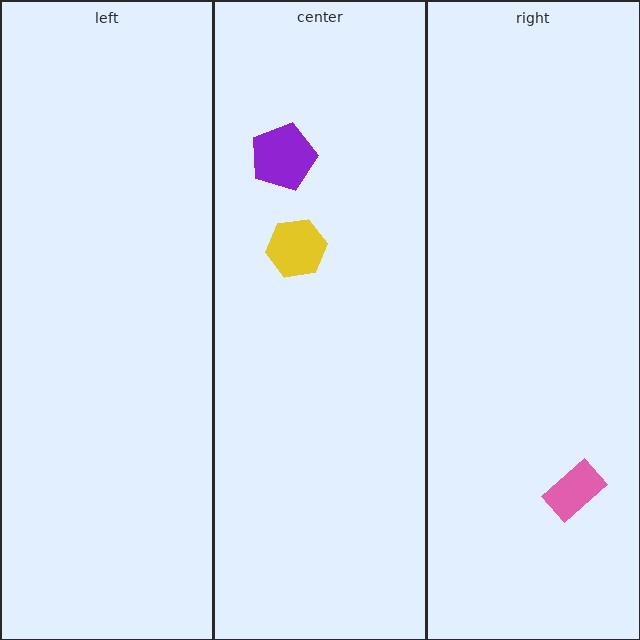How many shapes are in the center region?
2.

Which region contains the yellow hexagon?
The center region.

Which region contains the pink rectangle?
The right region.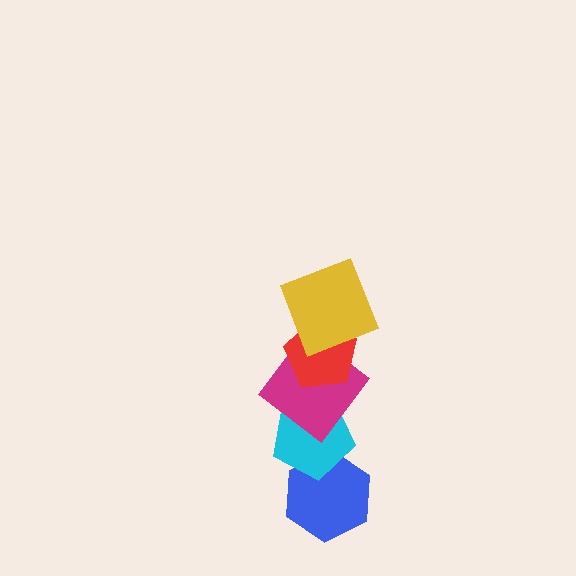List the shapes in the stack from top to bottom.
From top to bottom: the yellow square, the red pentagon, the magenta diamond, the cyan pentagon, the blue hexagon.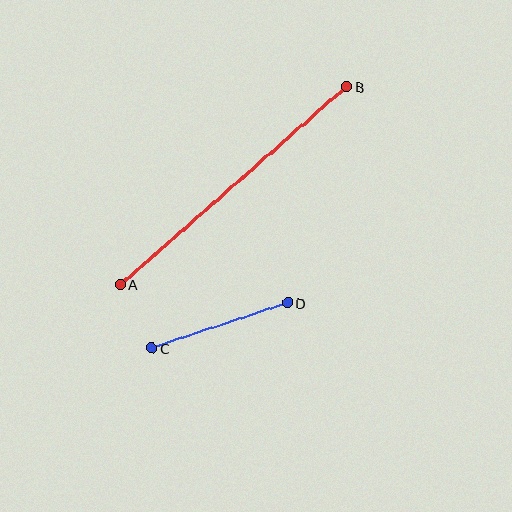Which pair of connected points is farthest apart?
Points A and B are farthest apart.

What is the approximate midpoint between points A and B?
The midpoint is at approximately (233, 186) pixels.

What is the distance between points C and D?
The distance is approximately 143 pixels.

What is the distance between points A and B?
The distance is approximately 301 pixels.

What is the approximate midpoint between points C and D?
The midpoint is at approximately (220, 325) pixels.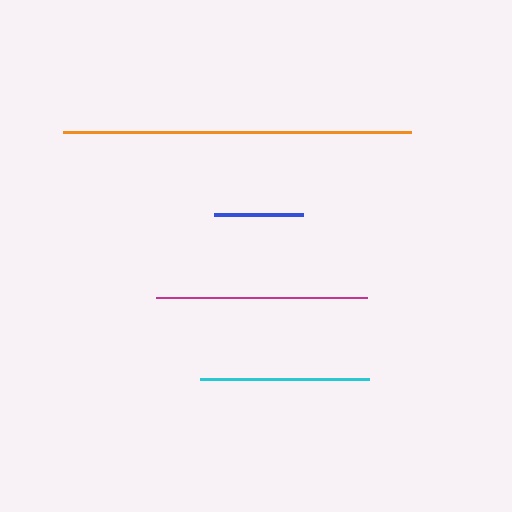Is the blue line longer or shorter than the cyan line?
The cyan line is longer than the blue line.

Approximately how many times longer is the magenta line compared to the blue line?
The magenta line is approximately 2.4 times the length of the blue line.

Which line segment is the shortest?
The blue line is the shortest at approximately 89 pixels.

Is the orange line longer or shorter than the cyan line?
The orange line is longer than the cyan line.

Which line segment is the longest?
The orange line is the longest at approximately 347 pixels.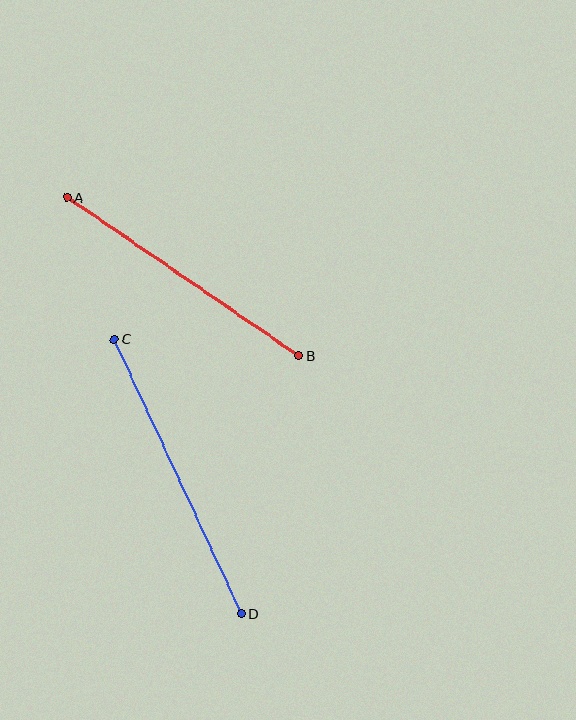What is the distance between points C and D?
The distance is approximately 302 pixels.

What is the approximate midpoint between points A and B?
The midpoint is at approximately (183, 277) pixels.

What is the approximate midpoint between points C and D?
The midpoint is at approximately (178, 476) pixels.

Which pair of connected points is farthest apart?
Points C and D are farthest apart.